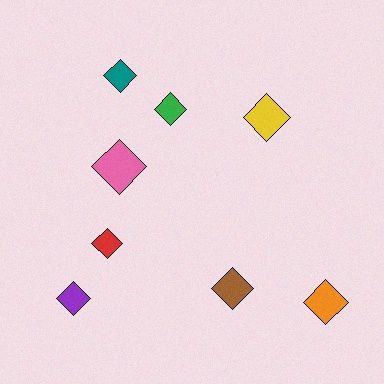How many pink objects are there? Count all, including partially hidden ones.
There is 1 pink object.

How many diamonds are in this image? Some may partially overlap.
There are 8 diamonds.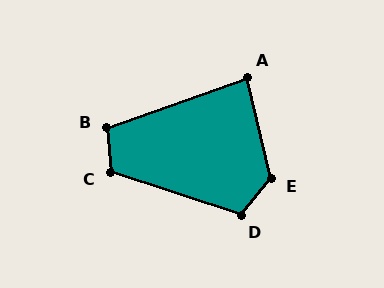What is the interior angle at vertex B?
Approximately 105 degrees (obtuse).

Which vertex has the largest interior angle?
E, at approximately 127 degrees.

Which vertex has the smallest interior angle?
A, at approximately 84 degrees.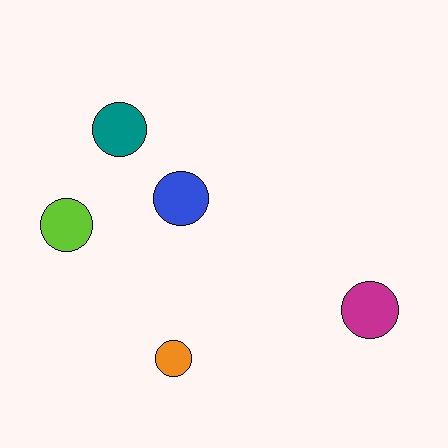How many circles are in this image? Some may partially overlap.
There are 5 circles.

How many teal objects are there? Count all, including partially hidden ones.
There is 1 teal object.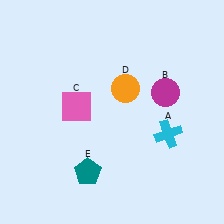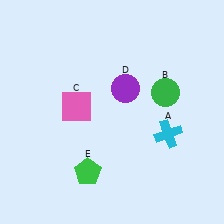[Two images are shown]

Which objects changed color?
B changed from magenta to green. D changed from orange to purple. E changed from teal to green.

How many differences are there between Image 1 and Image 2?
There are 3 differences between the two images.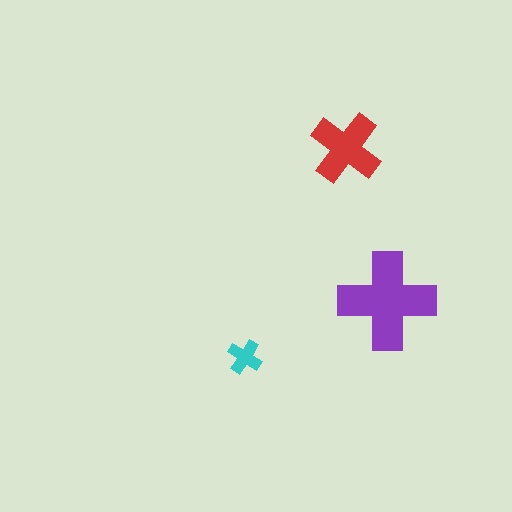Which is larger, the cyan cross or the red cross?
The red one.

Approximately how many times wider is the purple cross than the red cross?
About 1.5 times wider.